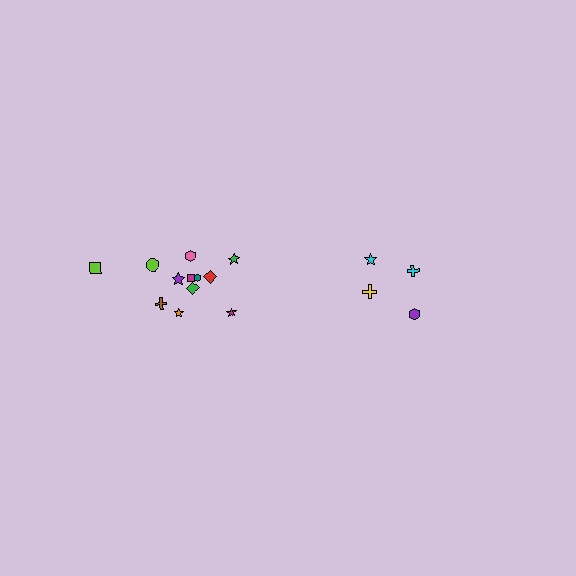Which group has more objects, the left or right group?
The left group.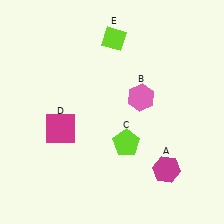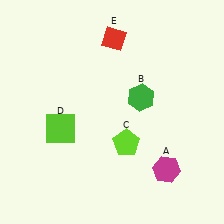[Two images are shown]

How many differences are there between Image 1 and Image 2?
There are 3 differences between the two images.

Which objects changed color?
B changed from pink to green. D changed from magenta to lime. E changed from lime to red.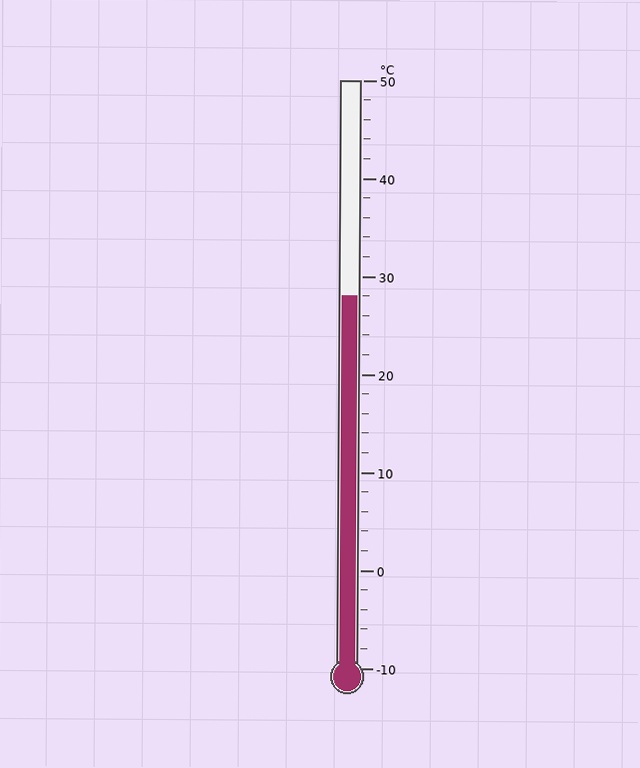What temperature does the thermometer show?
The thermometer shows approximately 28°C.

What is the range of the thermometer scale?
The thermometer scale ranges from -10°C to 50°C.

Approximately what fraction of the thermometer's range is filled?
The thermometer is filled to approximately 65% of its range.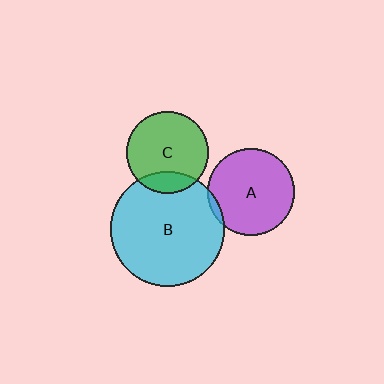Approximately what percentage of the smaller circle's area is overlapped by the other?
Approximately 15%.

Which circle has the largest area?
Circle B (cyan).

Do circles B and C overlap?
Yes.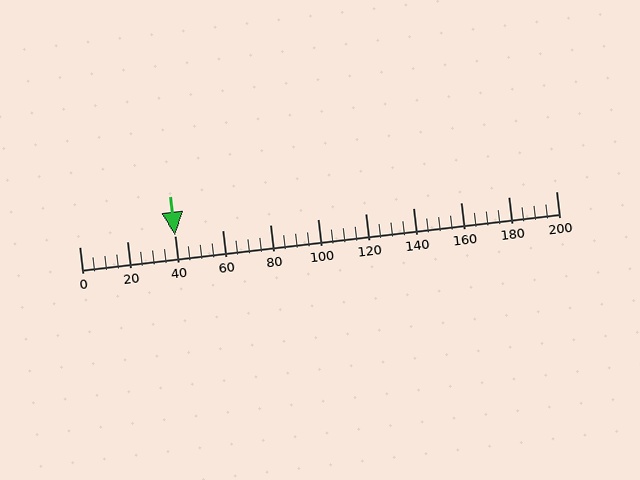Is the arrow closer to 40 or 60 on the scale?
The arrow is closer to 40.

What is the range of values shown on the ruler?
The ruler shows values from 0 to 200.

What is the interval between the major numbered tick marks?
The major tick marks are spaced 20 units apart.